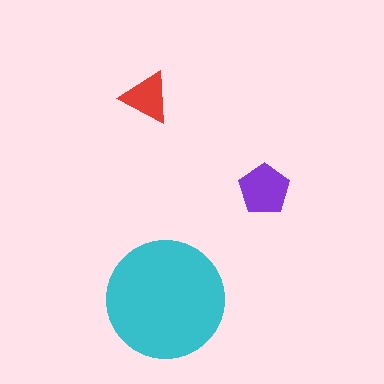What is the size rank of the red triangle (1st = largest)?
3rd.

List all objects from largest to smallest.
The cyan circle, the purple pentagon, the red triangle.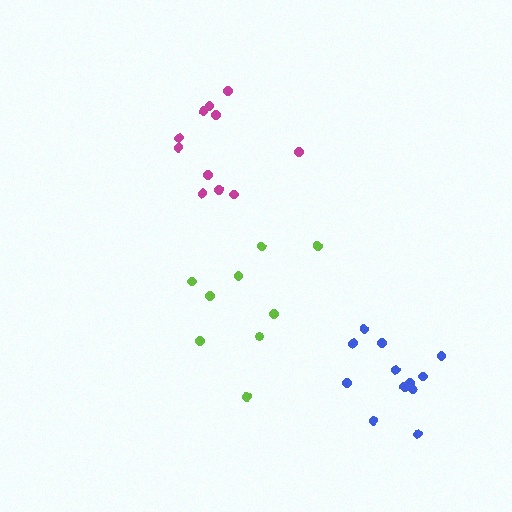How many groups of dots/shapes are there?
There are 3 groups.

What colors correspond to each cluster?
The clusters are colored: magenta, lime, blue.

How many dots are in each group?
Group 1: 11 dots, Group 2: 9 dots, Group 3: 12 dots (32 total).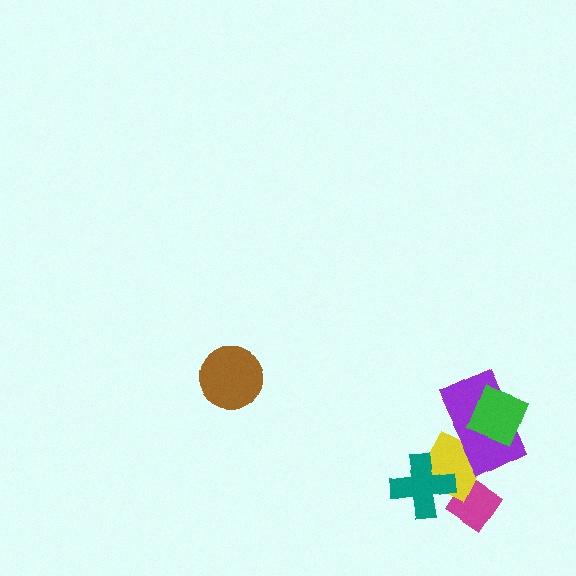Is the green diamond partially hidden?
No, no other shape covers it.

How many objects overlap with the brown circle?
0 objects overlap with the brown circle.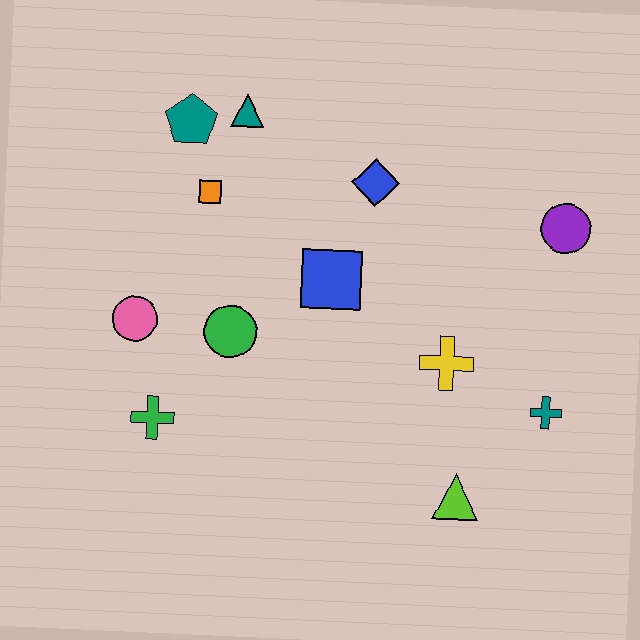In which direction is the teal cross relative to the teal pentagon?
The teal cross is to the right of the teal pentagon.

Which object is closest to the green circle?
The pink circle is closest to the green circle.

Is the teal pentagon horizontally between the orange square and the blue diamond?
No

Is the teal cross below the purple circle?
Yes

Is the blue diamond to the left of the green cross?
No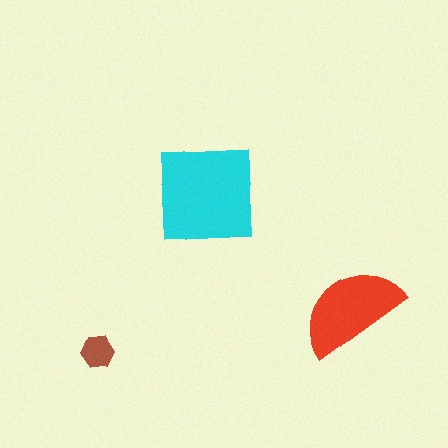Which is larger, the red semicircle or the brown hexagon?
The red semicircle.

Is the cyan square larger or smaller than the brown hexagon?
Larger.